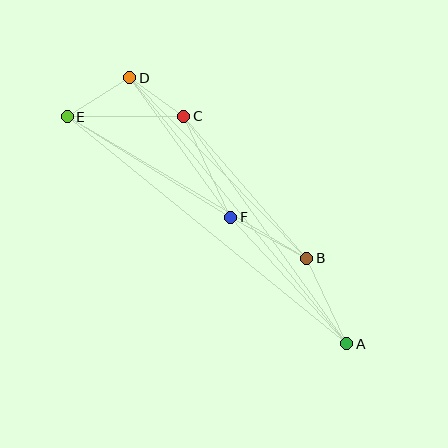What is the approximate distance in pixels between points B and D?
The distance between B and D is approximately 253 pixels.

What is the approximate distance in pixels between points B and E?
The distance between B and E is approximately 278 pixels.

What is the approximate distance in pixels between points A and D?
The distance between A and D is approximately 344 pixels.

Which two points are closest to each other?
Points C and D are closest to each other.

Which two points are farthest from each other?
Points A and E are farthest from each other.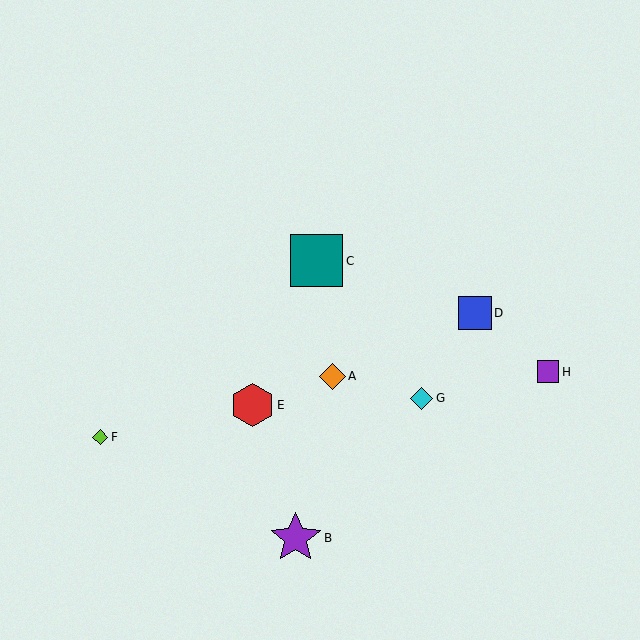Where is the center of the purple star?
The center of the purple star is at (296, 538).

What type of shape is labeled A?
Shape A is an orange diamond.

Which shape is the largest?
The teal square (labeled C) is the largest.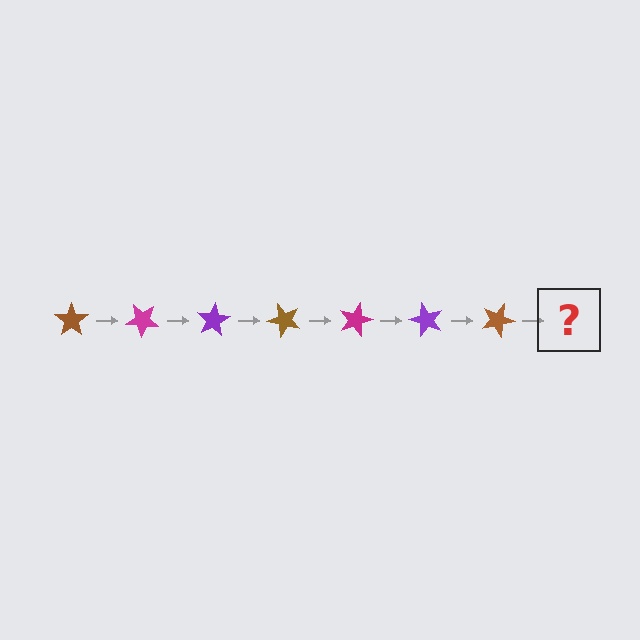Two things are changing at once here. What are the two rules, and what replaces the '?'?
The two rules are that it rotates 40 degrees each step and the color cycles through brown, magenta, and purple. The '?' should be a magenta star, rotated 280 degrees from the start.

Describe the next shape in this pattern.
It should be a magenta star, rotated 280 degrees from the start.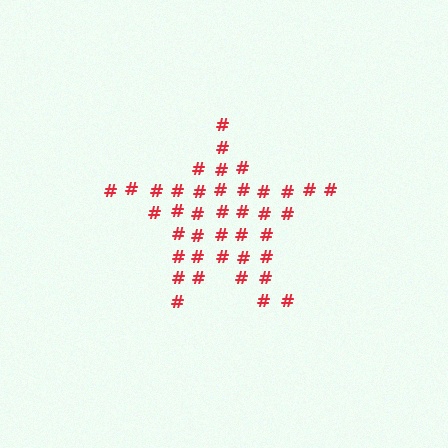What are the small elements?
The small elements are hash symbols.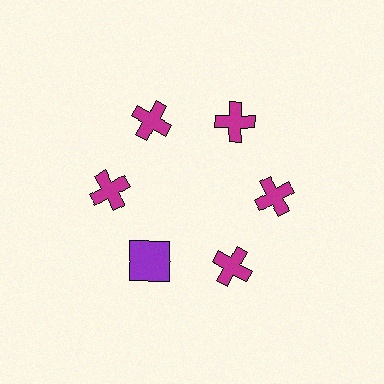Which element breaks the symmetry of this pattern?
The purple square at roughly the 7 o'clock position breaks the symmetry. All other shapes are magenta crosses.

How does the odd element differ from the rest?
It differs in both color (purple instead of magenta) and shape (square instead of cross).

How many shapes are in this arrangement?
There are 6 shapes arranged in a ring pattern.